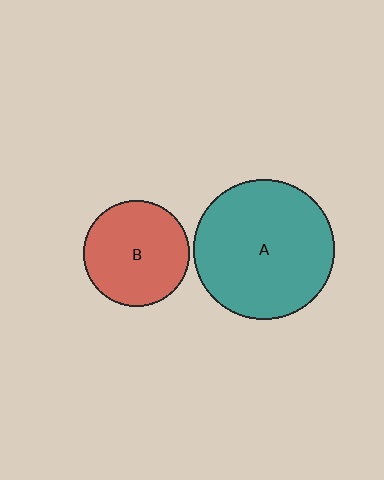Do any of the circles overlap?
No, none of the circles overlap.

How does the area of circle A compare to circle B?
Approximately 1.7 times.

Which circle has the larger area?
Circle A (teal).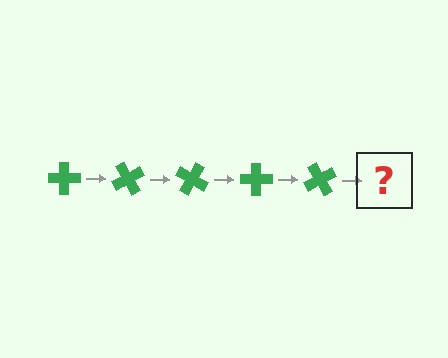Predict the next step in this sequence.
The next step is a green cross rotated 300 degrees.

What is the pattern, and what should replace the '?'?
The pattern is that the cross rotates 60 degrees each step. The '?' should be a green cross rotated 300 degrees.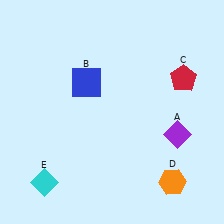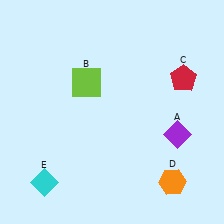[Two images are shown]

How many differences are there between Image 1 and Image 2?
There is 1 difference between the two images.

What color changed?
The square (B) changed from blue in Image 1 to lime in Image 2.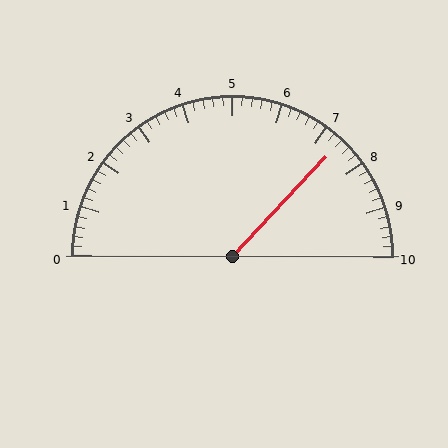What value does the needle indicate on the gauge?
The needle indicates approximately 7.4.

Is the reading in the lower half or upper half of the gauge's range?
The reading is in the upper half of the range (0 to 10).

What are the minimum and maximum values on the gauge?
The gauge ranges from 0 to 10.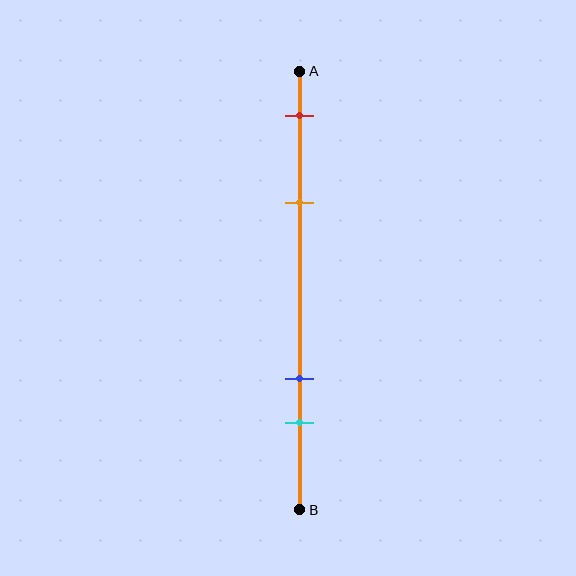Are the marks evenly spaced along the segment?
No, the marks are not evenly spaced.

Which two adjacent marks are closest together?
The blue and cyan marks are the closest adjacent pair.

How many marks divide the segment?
There are 4 marks dividing the segment.